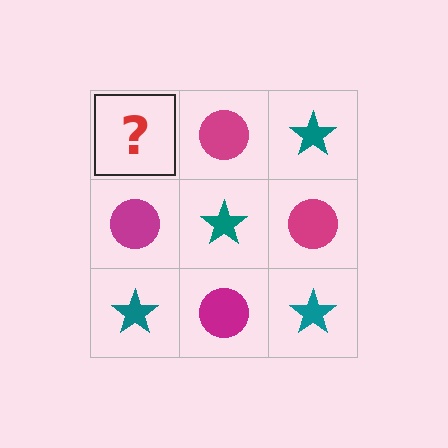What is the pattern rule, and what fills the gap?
The rule is that it alternates teal star and magenta circle in a checkerboard pattern. The gap should be filled with a teal star.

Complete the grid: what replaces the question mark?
The question mark should be replaced with a teal star.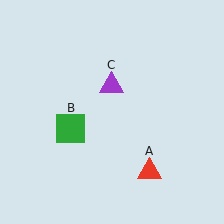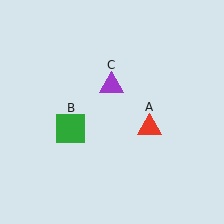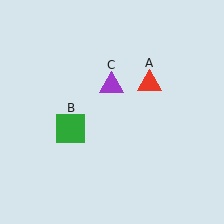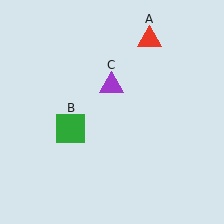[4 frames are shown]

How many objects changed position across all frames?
1 object changed position: red triangle (object A).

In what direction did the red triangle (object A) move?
The red triangle (object A) moved up.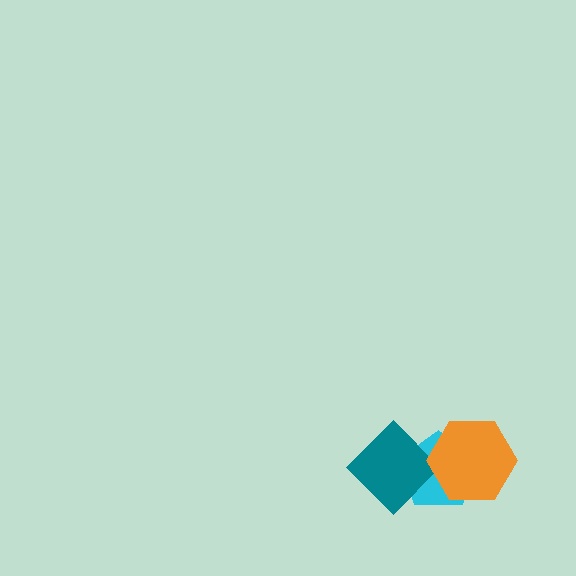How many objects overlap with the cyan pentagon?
2 objects overlap with the cyan pentagon.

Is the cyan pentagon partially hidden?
Yes, it is partially covered by another shape.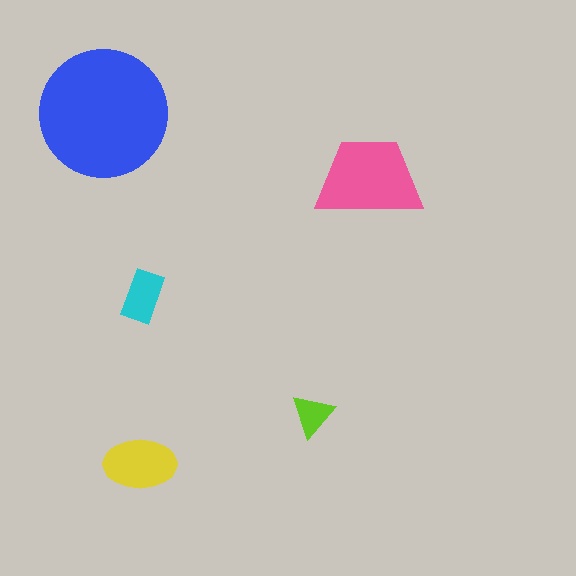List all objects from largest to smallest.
The blue circle, the pink trapezoid, the yellow ellipse, the cyan rectangle, the lime triangle.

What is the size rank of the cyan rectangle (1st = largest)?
4th.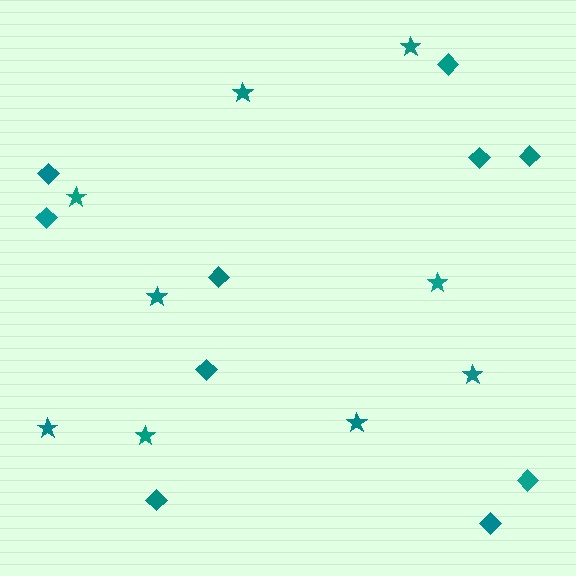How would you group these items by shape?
There are 2 groups: one group of stars (9) and one group of diamonds (10).